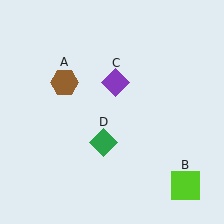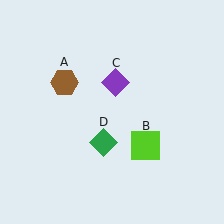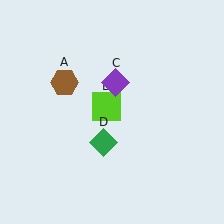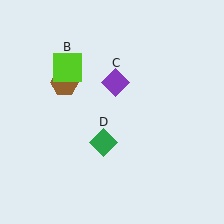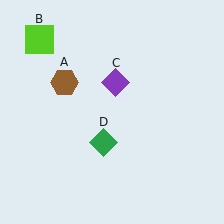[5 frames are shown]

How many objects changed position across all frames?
1 object changed position: lime square (object B).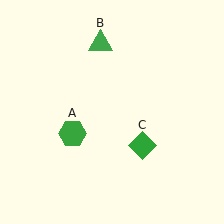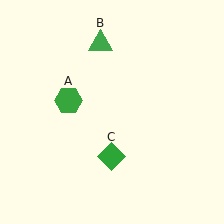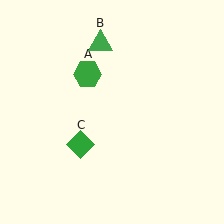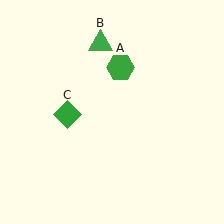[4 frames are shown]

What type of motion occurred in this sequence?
The green hexagon (object A), green diamond (object C) rotated clockwise around the center of the scene.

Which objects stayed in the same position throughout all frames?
Green triangle (object B) remained stationary.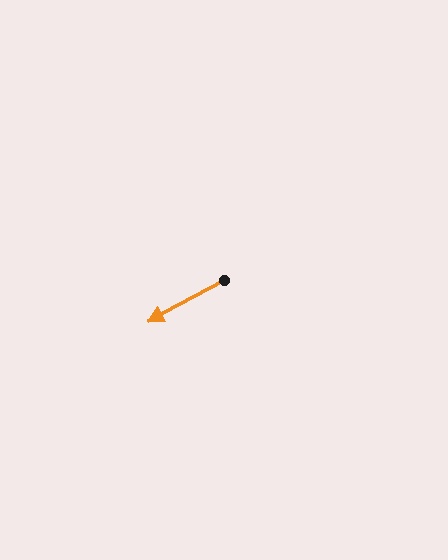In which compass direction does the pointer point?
Southwest.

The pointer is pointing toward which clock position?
Roughly 8 o'clock.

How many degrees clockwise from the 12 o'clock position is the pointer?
Approximately 242 degrees.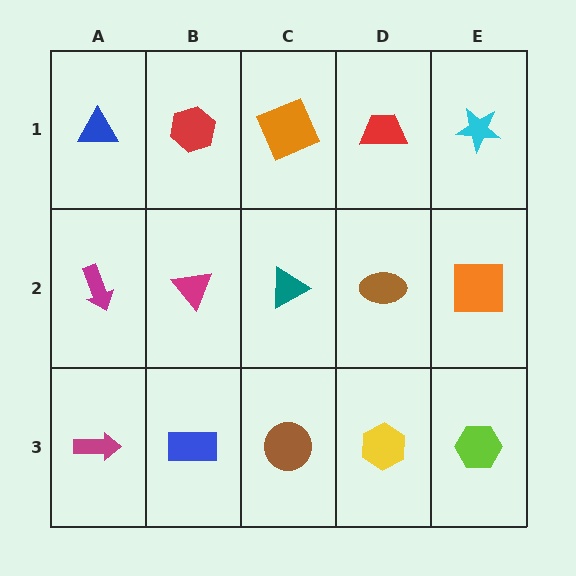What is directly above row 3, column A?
A magenta arrow.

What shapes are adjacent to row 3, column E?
An orange square (row 2, column E), a yellow hexagon (row 3, column D).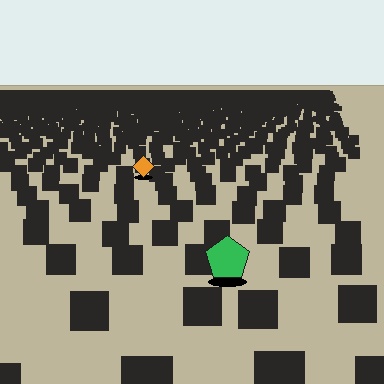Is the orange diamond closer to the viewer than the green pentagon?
No. The green pentagon is closer — you can tell from the texture gradient: the ground texture is coarser near it.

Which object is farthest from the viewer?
The orange diamond is farthest from the viewer. It appears smaller and the ground texture around it is denser.